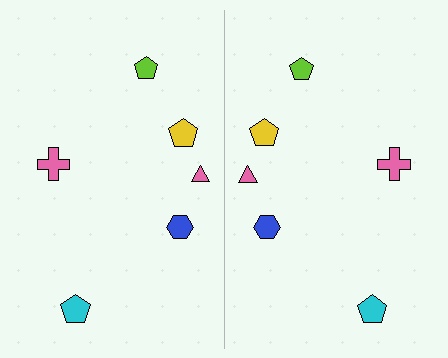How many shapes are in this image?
There are 12 shapes in this image.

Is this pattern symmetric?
Yes, this pattern has bilateral (reflection) symmetry.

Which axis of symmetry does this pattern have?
The pattern has a vertical axis of symmetry running through the center of the image.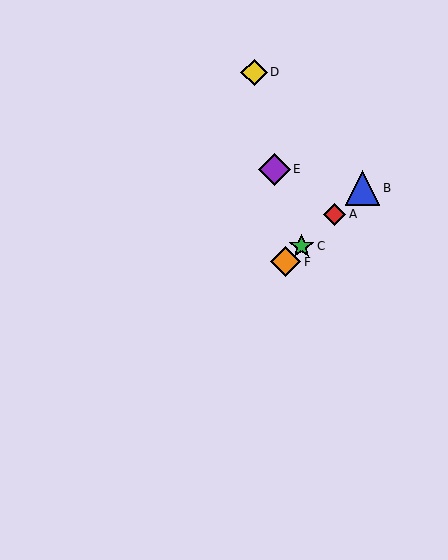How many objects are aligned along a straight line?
4 objects (A, B, C, F) are aligned along a straight line.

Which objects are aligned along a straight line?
Objects A, B, C, F are aligned along a straight line.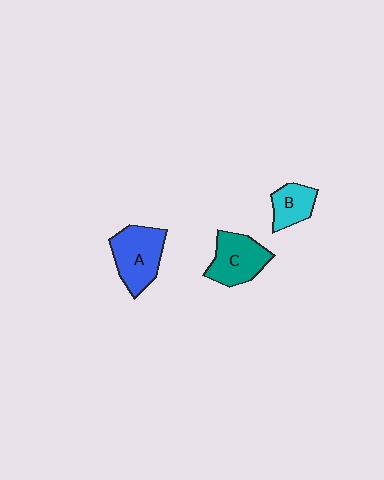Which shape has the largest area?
Shape A (blue).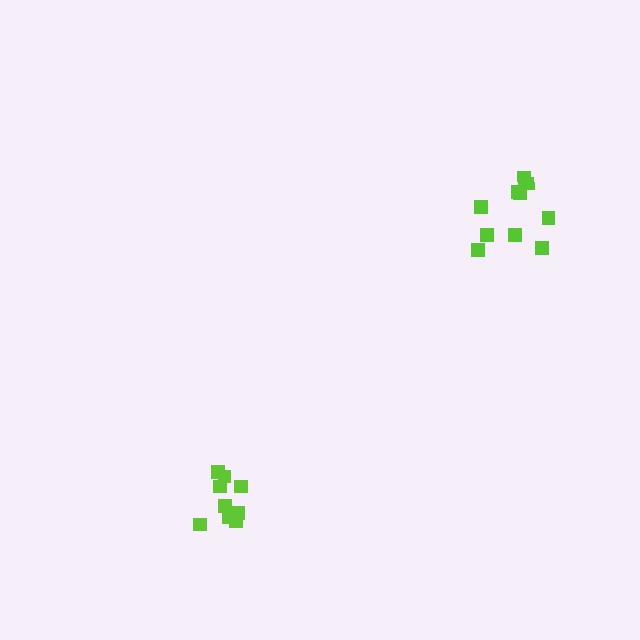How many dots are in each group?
Group 1: 9 dots, Group 2: 10 dots (19 total).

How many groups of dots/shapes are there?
There are 2 groups.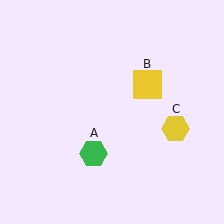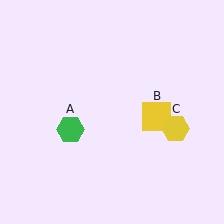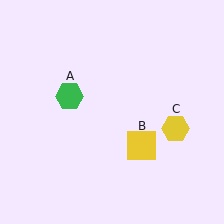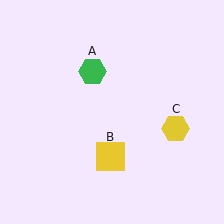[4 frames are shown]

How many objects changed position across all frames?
2 objects changed position: green hexagon (object A), yellow square (object B).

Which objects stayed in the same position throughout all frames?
Yellow hexagon (object C) remained stationary.